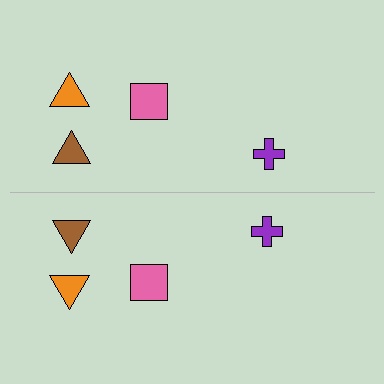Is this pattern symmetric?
Yes, this pattern has bilateral (reflection) symmetry.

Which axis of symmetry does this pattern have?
The pattern has a horizontal axis of symmetry running through the center of the image.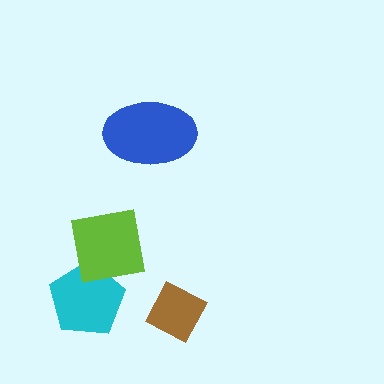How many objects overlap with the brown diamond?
0 objects overlap with the brown diamond.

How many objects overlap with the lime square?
1 object overlaps with the lime square.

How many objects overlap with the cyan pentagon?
1 object overlaps with the cyan pentagon.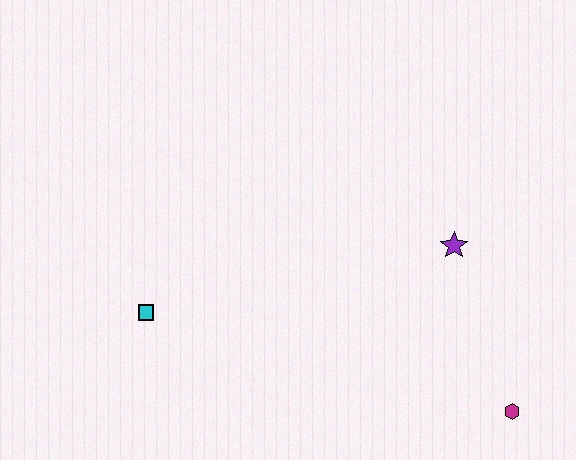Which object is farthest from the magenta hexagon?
The cyan square is farthest from the magenta hexagon.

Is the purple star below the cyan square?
No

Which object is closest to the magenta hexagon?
The purple star is closest to the magenta hexagon.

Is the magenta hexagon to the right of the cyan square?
Yes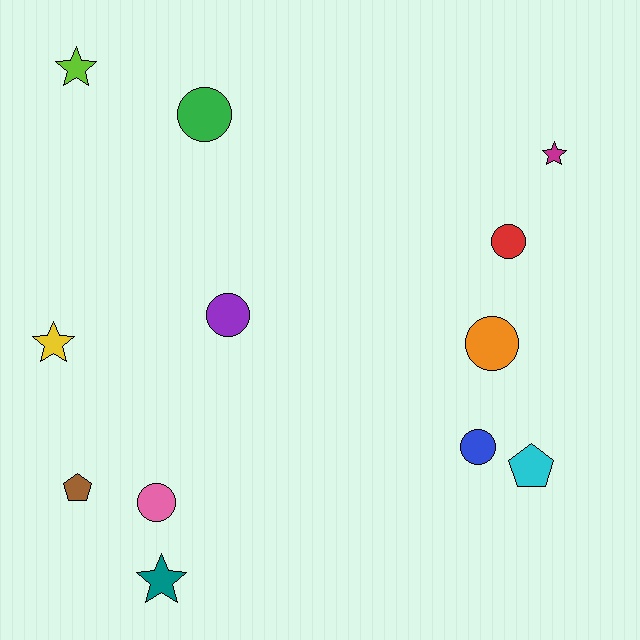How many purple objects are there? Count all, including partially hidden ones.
There is 1 purple object.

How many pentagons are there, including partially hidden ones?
There are 2 pentagons.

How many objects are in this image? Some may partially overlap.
There are 12 objects.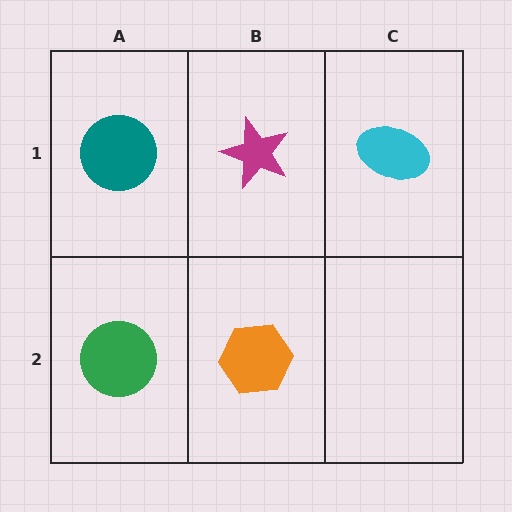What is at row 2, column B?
An orange hexagon.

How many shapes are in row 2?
2 shapes.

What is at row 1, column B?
A magenta star.